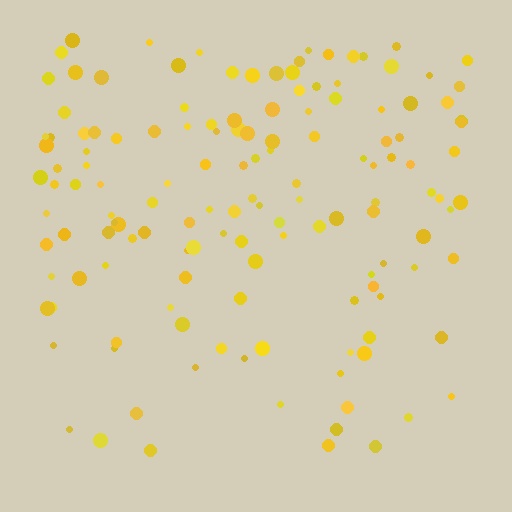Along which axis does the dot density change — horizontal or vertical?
Vertical.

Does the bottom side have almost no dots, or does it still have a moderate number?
Still a moderate number, just noticeably fewer than the top.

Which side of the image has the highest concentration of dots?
The top.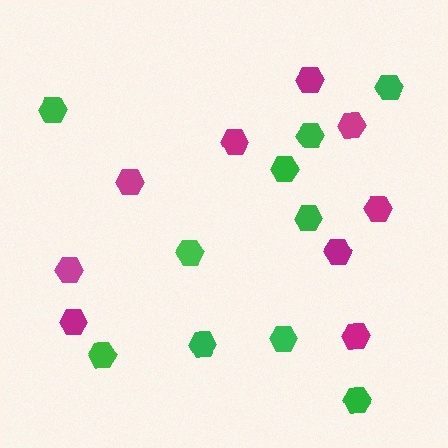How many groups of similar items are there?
There are 2 groups: one group of magenta hexagons (9) and one group of green hexagons (10).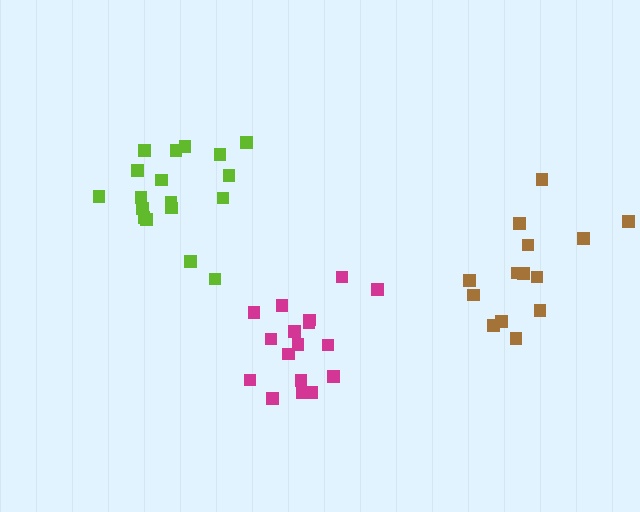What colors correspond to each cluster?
The clusters are colored: lime, brown, magenta.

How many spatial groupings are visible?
There are 3 spatial groupings.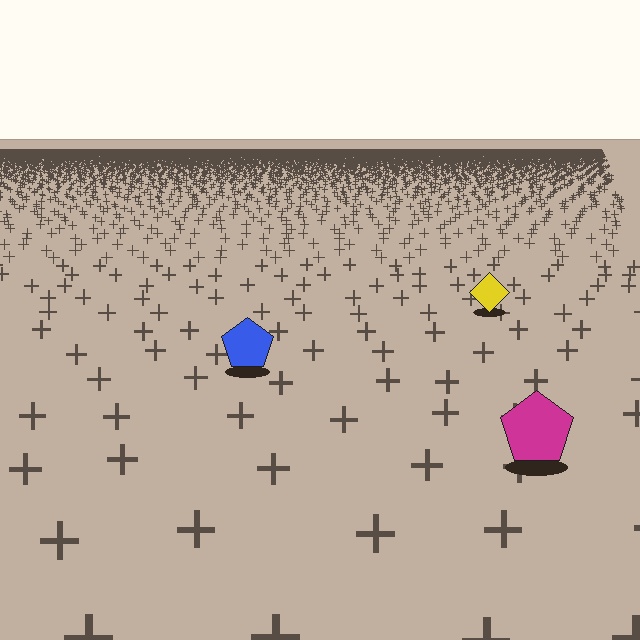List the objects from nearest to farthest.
From nearest to farthest: the magenta pentagon, the blue pentagon, the yellow diamond.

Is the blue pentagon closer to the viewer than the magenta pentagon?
No. The magenta pentagon is closer — you can tell from the texture gradient: the ground texture is coarser near it.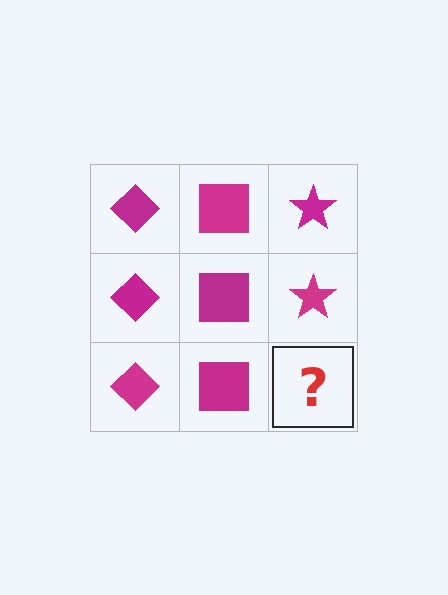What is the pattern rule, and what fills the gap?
The rule is that each column has a consistent shape. The gap should be filled with a magenta star.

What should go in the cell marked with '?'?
The missing cell should contain a magenta star.